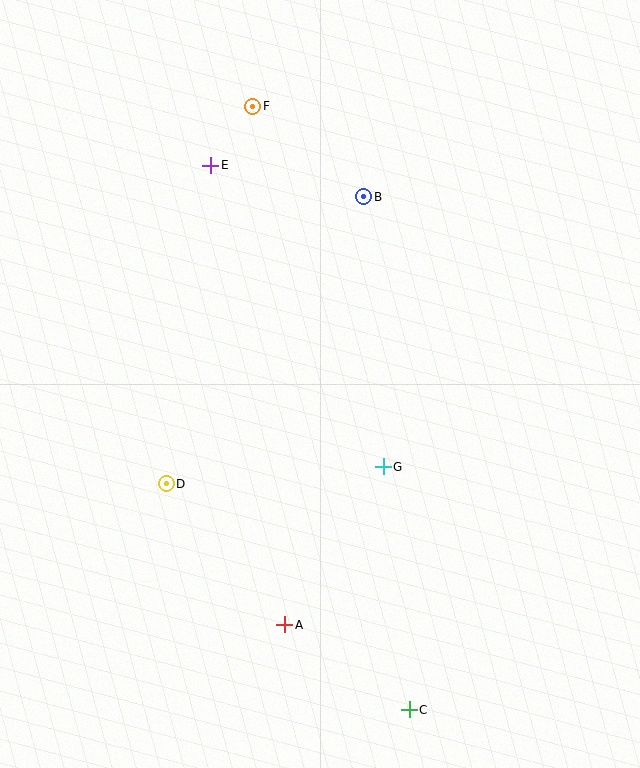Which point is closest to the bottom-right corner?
Point C is closest to the bottom-right corner.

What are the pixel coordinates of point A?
Point A is at (285, 625).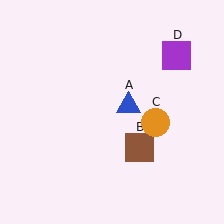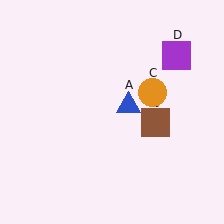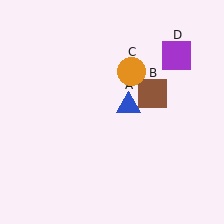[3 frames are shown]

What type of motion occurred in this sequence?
The brown square (object B), orange circle (object C) rotated counterclockwise around the center of the scene.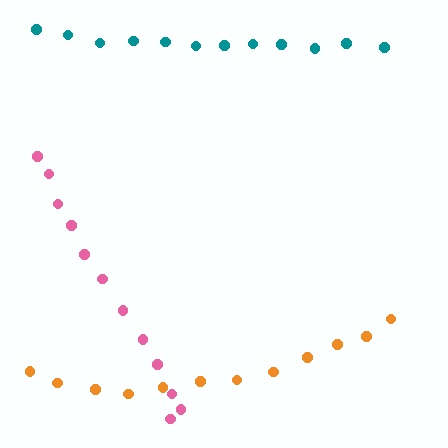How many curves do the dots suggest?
There are 3 distinct paths.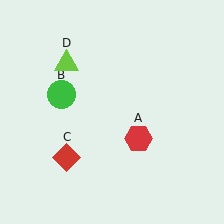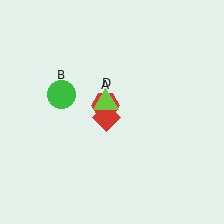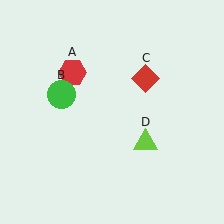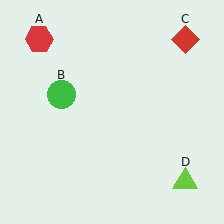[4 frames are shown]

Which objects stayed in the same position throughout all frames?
Green circle (object B) remained stationary.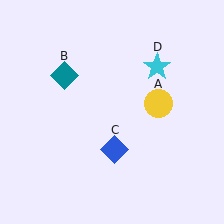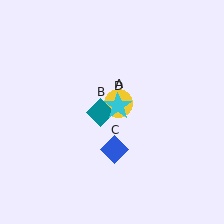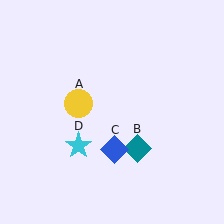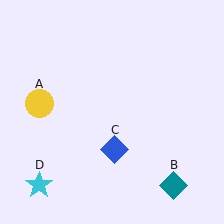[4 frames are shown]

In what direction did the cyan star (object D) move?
The cyan star (object D) moved down and to the left.